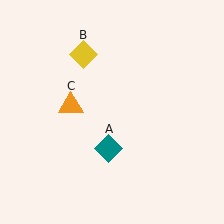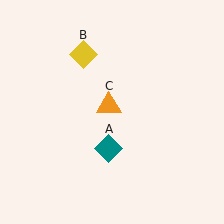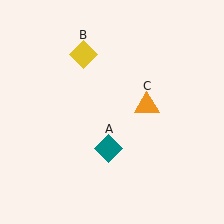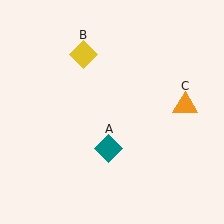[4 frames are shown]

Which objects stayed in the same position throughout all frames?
Teal diamond (object A) and yellow diamond (object B) remained stationary.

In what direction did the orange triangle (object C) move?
The orange triangle (object C) moved right.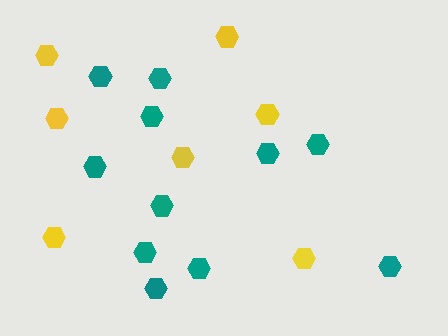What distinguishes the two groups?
There are 2 groups: one group of teal hexagons (11) and one group of yellow hexagons (7).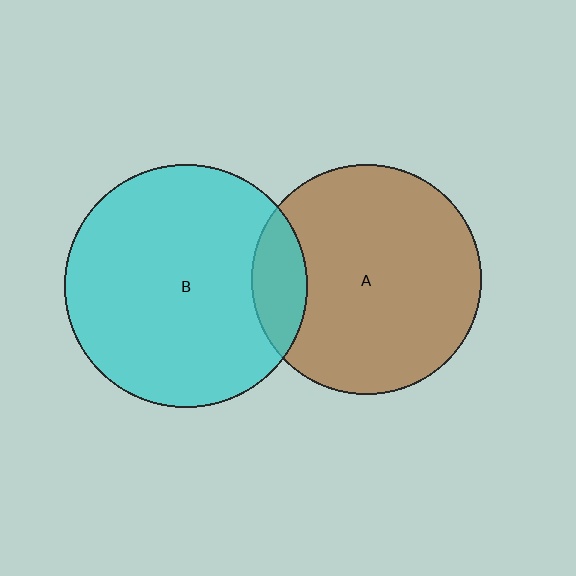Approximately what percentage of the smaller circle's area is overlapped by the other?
Approximately 15%.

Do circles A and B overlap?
Yes.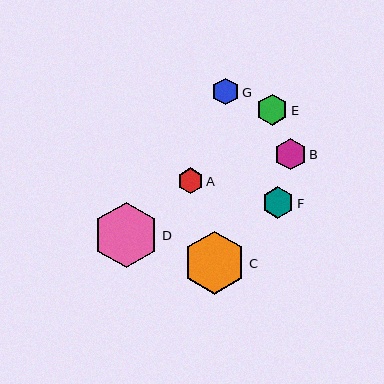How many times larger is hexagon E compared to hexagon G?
Hexagon E is approximately 1.2 times the size of hexagon G.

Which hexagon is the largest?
Hexagon D is the largest with a size of approximately 65 pixels.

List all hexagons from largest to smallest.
From largest to smallest: D, C, F, B, E, G, A.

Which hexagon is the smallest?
Hexagon A is the smallest with a size of approximately 25 pixels.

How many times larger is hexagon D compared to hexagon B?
Hexagon D is approximately 2.1 times the size of hexagon B.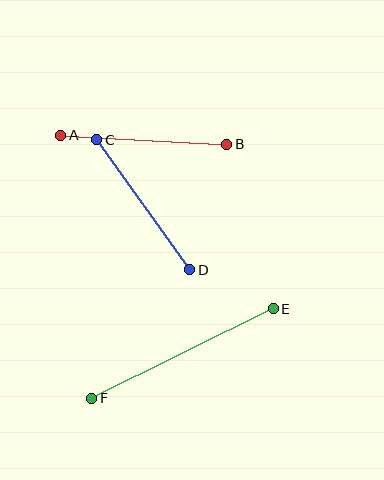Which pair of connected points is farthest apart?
Points E and F are farthest apart.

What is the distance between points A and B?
The distance is approximately 166 pixels.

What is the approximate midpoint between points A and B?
The midpoint is at approximately (144, 140) pixels.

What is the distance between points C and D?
The distance is approximately 160 pixels.